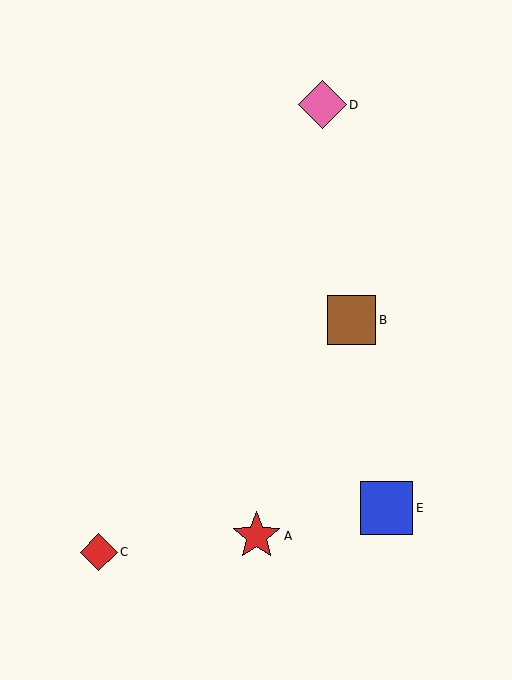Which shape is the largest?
The blue square (labeled E) is the largest.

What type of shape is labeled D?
Shape D is a pink diamond.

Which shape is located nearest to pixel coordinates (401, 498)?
The blue square (labeled E) at (387, 508) is nearest to that location.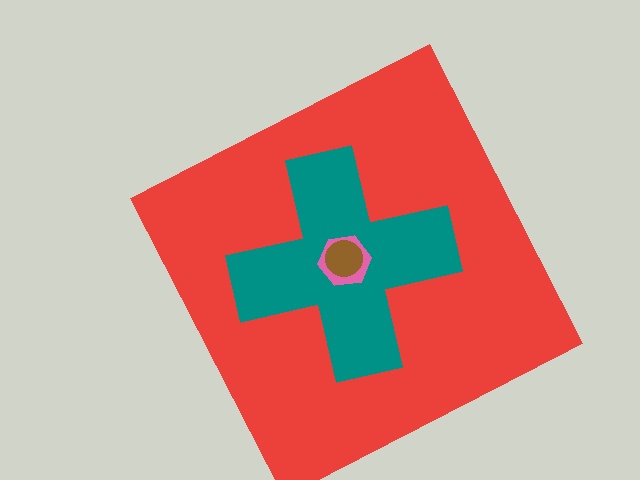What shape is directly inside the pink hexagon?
The brown circle.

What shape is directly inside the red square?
The teal cross.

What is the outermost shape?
The red square.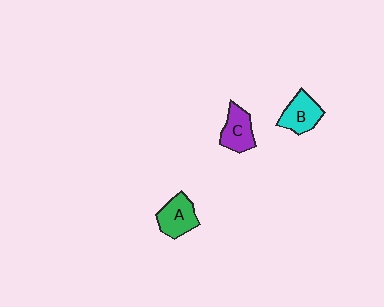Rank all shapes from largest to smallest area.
From largest to smallest: A (green), B (cyan), C (purple).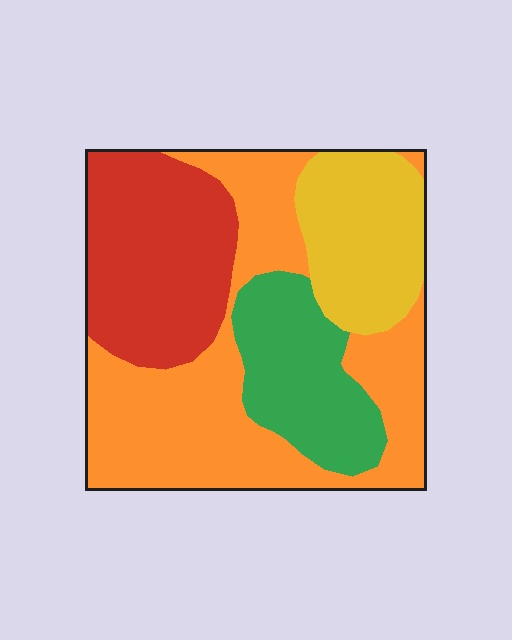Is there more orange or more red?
Orange.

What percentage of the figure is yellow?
Yellow takes up about one sixth (1/6) of the figure.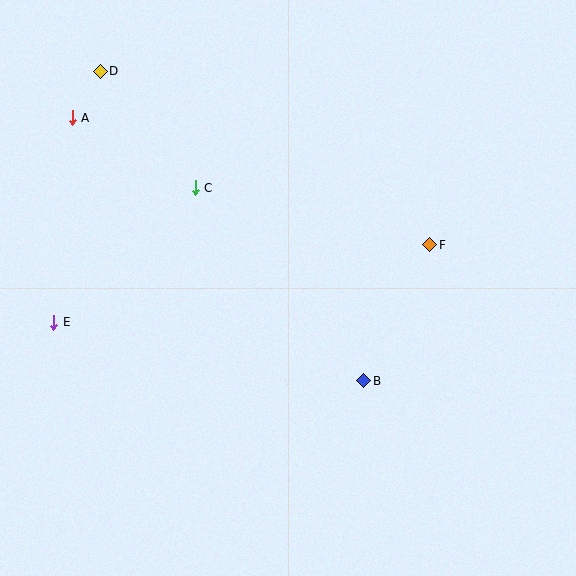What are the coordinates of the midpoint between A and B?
The midpoint between A and B is at (218, 249).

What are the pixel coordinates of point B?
Point B is at (364, 381).